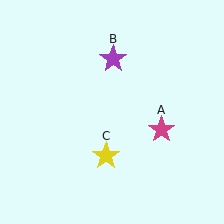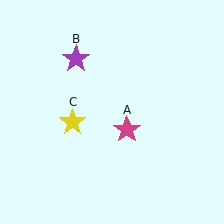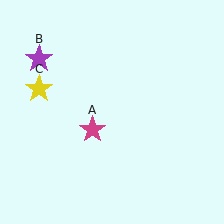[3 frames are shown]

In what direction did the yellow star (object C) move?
The yellow star (object C) moved up and to the left.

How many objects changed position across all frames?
3 objects changed position: magenta star (object A), purple star (object B), yellow star (object C).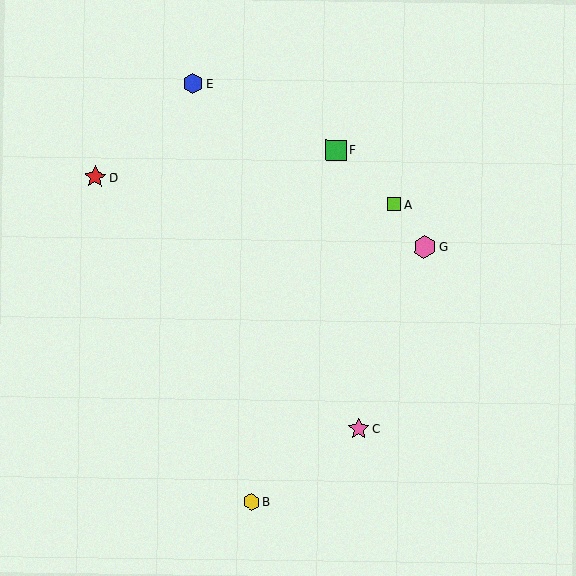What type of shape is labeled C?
Shape C is a pink star.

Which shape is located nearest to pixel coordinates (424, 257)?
The pink hexagon (labeled G) at (425, 247) is nearest to that location.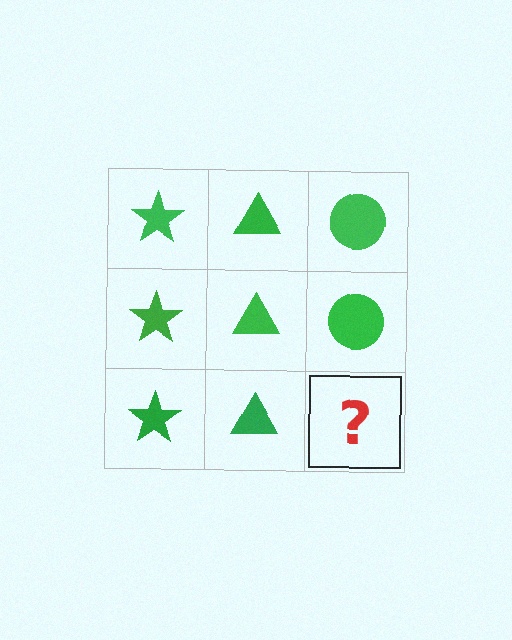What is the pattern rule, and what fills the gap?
The rule is that each column has a consistent shape. The gap should be filled with a green circle.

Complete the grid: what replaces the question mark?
The question mark should be replaced with a green circle.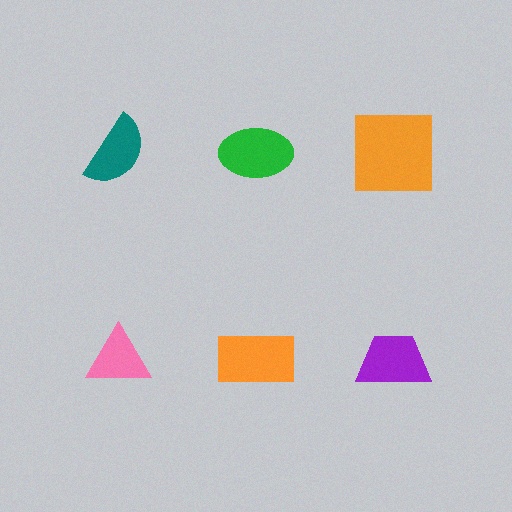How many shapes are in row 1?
3 shapes.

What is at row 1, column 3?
An orange square.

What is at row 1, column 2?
A green ellipse.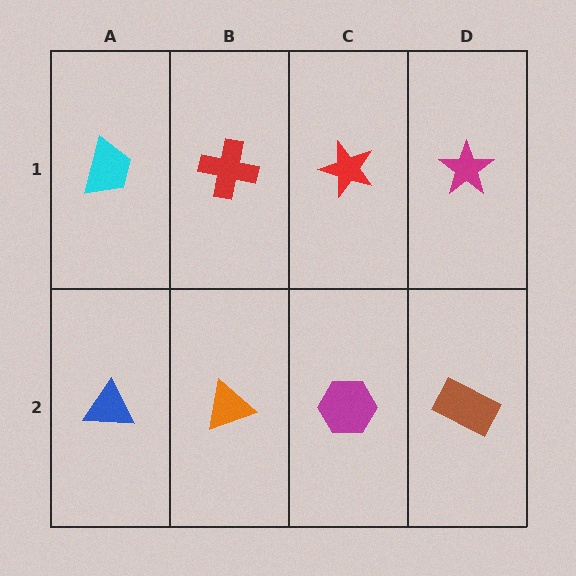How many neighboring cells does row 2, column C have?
3.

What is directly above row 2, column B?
A red cross.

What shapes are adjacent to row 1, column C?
A magenta hexagon (row 2, column C), a red cross (row 1, column B), a magenta star (row 1, column D).